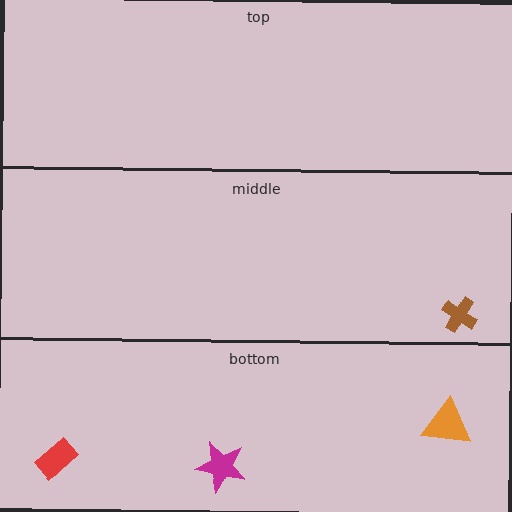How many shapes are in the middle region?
1.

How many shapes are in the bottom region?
3.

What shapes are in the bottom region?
The orange triangle, the red rectangle, the magenta star.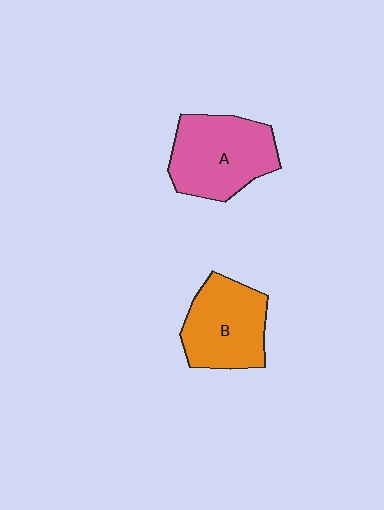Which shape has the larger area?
Shape A (pink).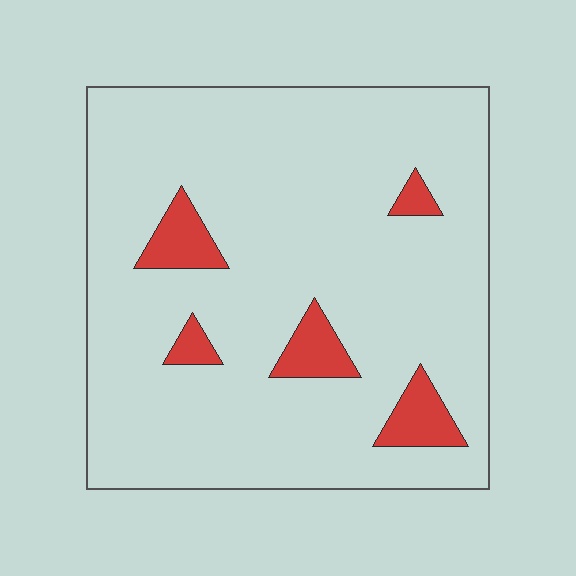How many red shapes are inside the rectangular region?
5.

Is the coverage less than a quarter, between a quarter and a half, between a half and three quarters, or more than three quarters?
Less than a quarter.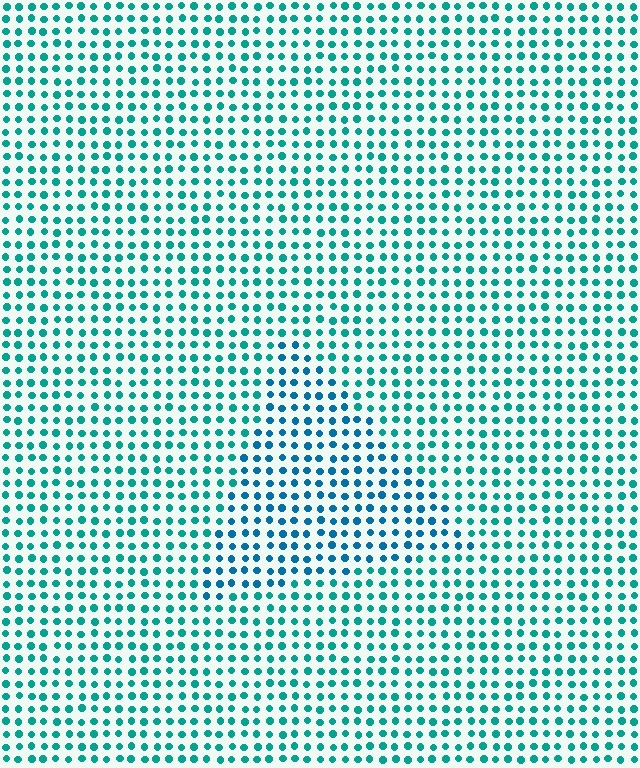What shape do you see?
I see a triangle.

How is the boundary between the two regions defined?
The boundary is defined purely by a slight shift in hue (about 27 degrees). Spacing, size, and orientation are identical on both sides.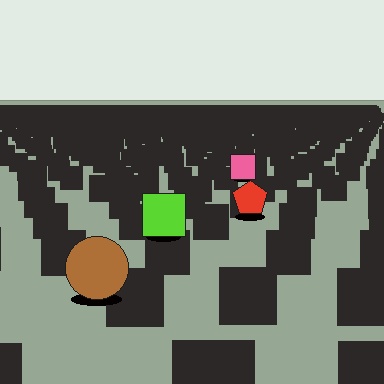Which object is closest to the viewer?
The brown circle is closest. The texture marks near it are larger and more spread out.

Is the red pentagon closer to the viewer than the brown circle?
No. The brown circle is closer — you can tell from the texture gradient: the ground texture is coarser near it.